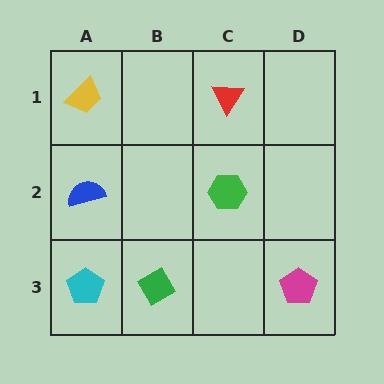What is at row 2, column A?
A blue semicircle.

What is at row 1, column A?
A yellow trapezoid.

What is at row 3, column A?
A cyan pentagon.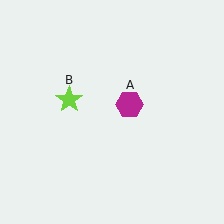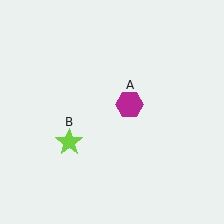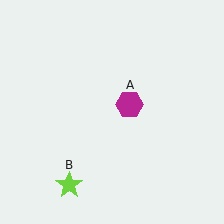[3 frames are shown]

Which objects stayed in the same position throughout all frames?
Magenta hexagon (object A) remained stationary.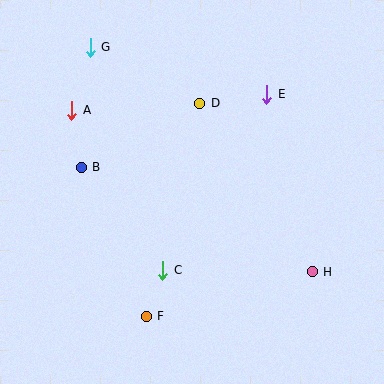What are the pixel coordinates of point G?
Point G is at (90, 47).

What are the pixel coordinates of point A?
Point A is at (72, 110).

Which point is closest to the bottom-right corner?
Point H is closest to the bottom-right corner.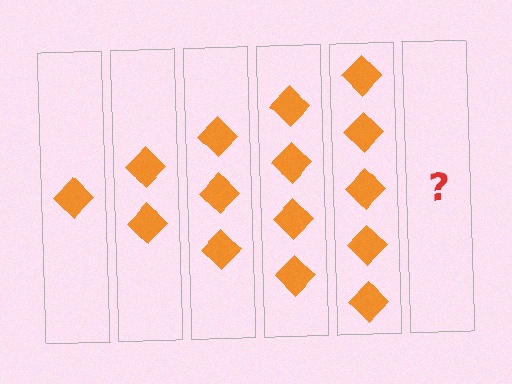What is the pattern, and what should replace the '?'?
The pattern is that each step adds one more diamond. The '?' should be 6 diamonds.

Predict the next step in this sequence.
The next step is 6 diamonds.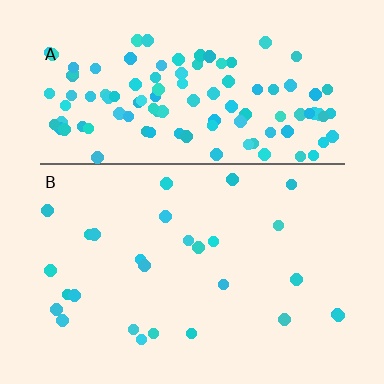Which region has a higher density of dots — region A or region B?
A (the top).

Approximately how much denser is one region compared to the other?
Approximately 4.4× — region A over region B.